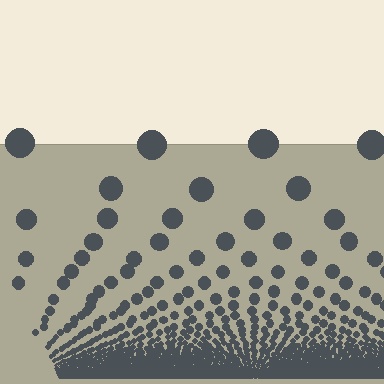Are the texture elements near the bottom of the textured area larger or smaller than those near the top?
Smaller. The gradient is inverted — elements near the bottom are smaller and denser.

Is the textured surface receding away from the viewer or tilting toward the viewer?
The surface appears to tilt toward the viewer. Texture elements get larger and sparser toward the top.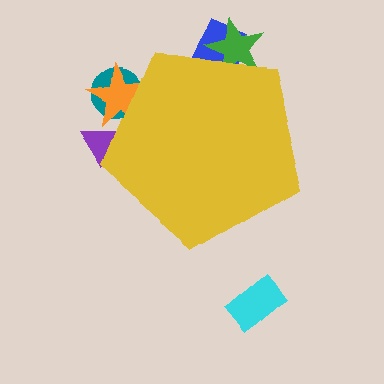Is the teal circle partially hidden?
Yes, the teal circle is partially hidden behind the yellow pentagon.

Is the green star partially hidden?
Yes, the green star is partially hidden behind the yellow pentagon.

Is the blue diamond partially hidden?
Yes, the blue diamond is partially hidden behind the yellow pentagon.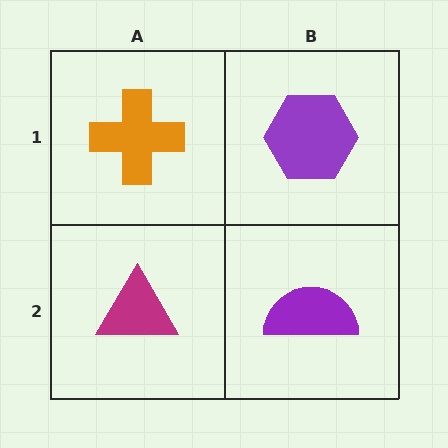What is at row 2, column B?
A purple semicircle.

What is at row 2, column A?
A magenta triangle.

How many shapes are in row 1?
2 shapes.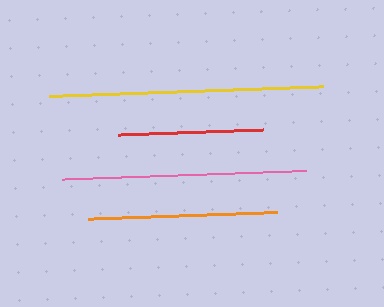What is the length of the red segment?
The red segment is approximately 145 pixels long.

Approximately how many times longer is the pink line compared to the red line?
The pink line is approximately 1.7 times the length of the red line.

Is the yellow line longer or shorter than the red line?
The yellow line is longer than the red line.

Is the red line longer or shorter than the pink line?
The pink line is longer than the red line.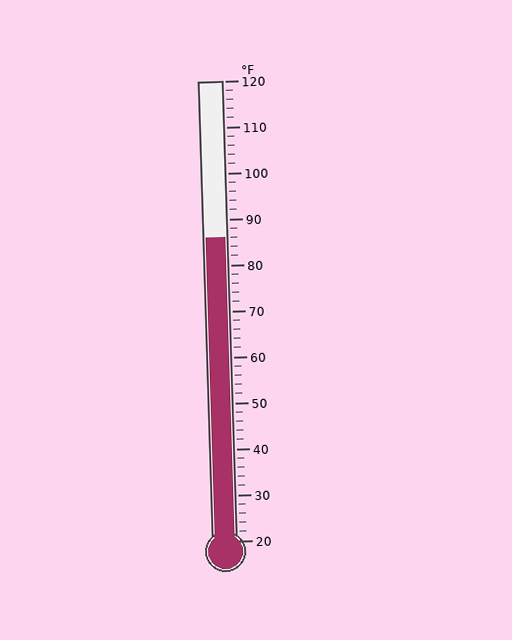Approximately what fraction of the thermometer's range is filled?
The thermometer is filled to approximately 65% of its range.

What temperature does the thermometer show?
The thermometer shows approximately 86°F.